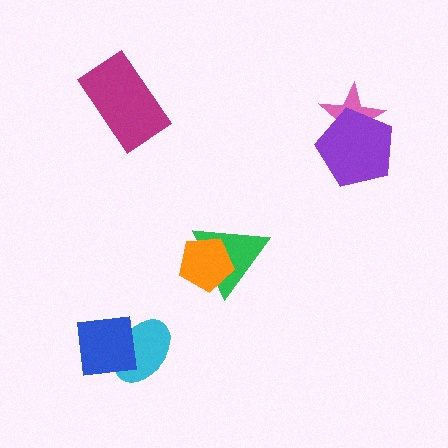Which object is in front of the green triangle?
The orange pentagon is in front of the green triangle.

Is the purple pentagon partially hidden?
No, no other shape covers it.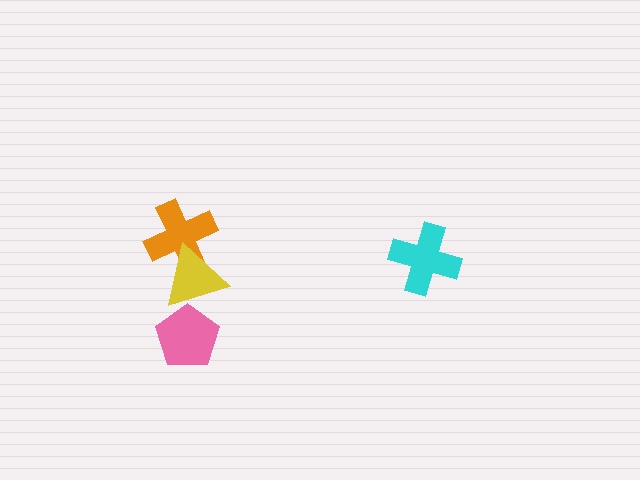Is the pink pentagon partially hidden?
No, no other shape covers it.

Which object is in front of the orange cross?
The yellow triangle is in front of the orange cross.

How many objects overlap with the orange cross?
1 object overlaps with the orange cross.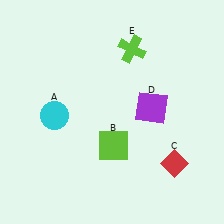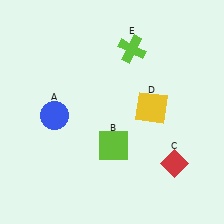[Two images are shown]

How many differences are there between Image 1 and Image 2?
There are 2 differences between the two images.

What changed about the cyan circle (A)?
In Image 1, A is cyan. In Image 2, it changed to blue.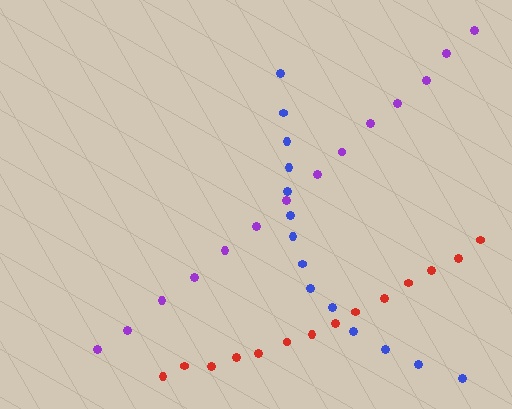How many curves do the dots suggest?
There are 3 distinct paths.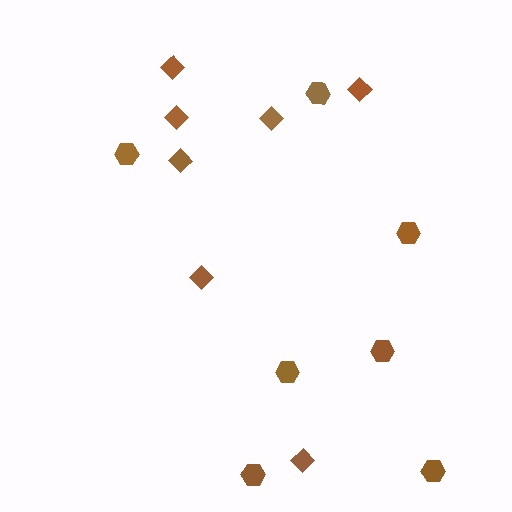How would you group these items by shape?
There are 2 groups: one group of hexagons (7) and one group of diamonds (7).